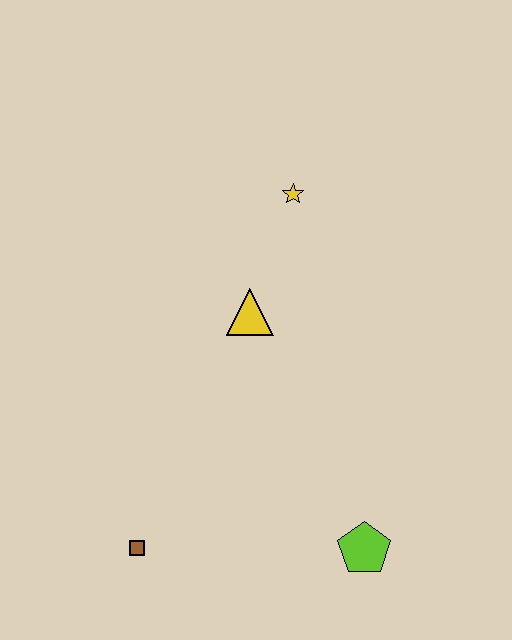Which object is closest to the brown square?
The lime pentagon is closest to the brown square.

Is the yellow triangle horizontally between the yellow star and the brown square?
Yes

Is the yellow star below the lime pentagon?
No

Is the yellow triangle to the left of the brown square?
No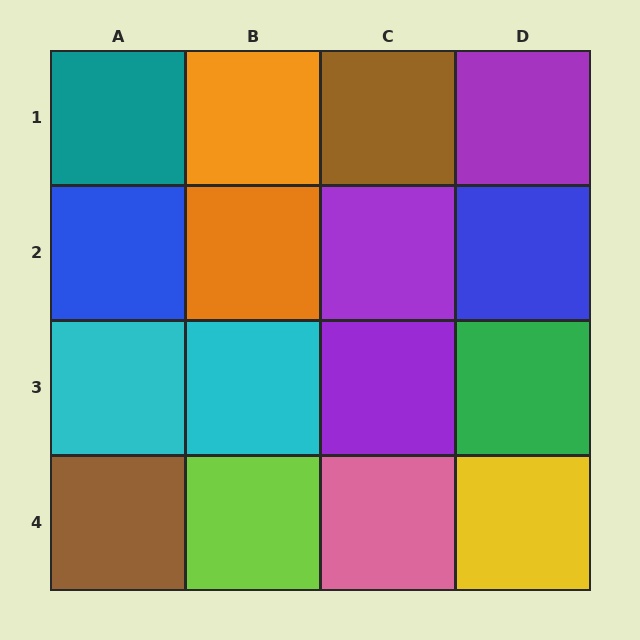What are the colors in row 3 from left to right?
Cyan, cyan, purple, green.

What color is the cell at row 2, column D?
Blue.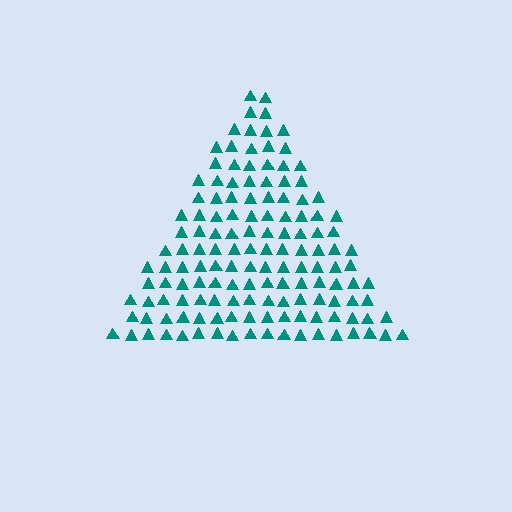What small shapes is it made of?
It is made of small triangles.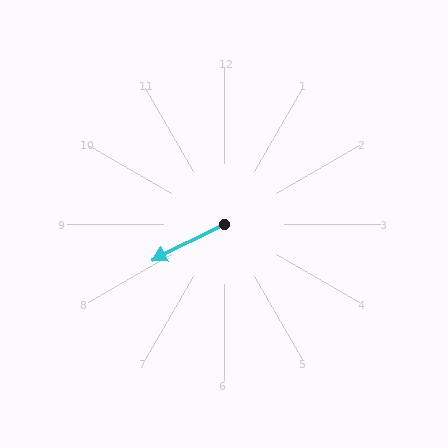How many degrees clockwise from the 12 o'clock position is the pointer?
Approximately 243 degrees.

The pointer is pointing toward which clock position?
Roughly 8 o'clock.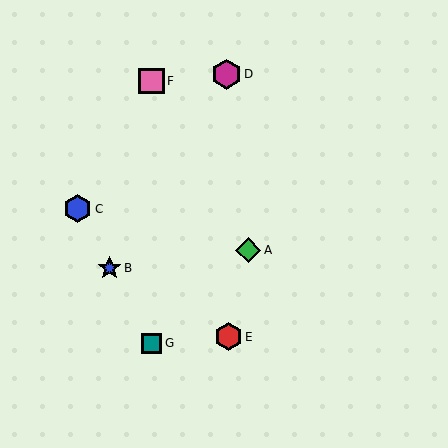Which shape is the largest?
The magenta hexagon (labeled D) is the largest.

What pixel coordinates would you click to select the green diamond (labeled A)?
Click at (248, 250) to select the green diamond A.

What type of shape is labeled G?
Shape G is a teal square.